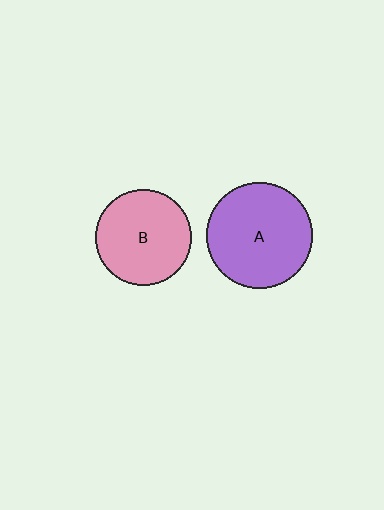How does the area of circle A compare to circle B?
Approximately 1.2 times.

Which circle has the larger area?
Circle A (purple).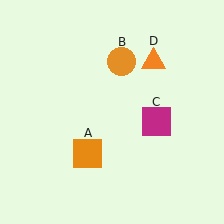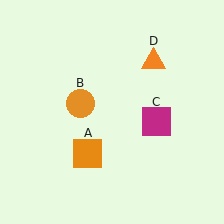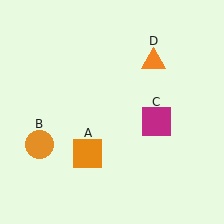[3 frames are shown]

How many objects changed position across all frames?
1 object changed position: orange circle (object B).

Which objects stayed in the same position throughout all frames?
Orange square (object A) and magenta square (object C) and orange triangle (object D) remained stationary.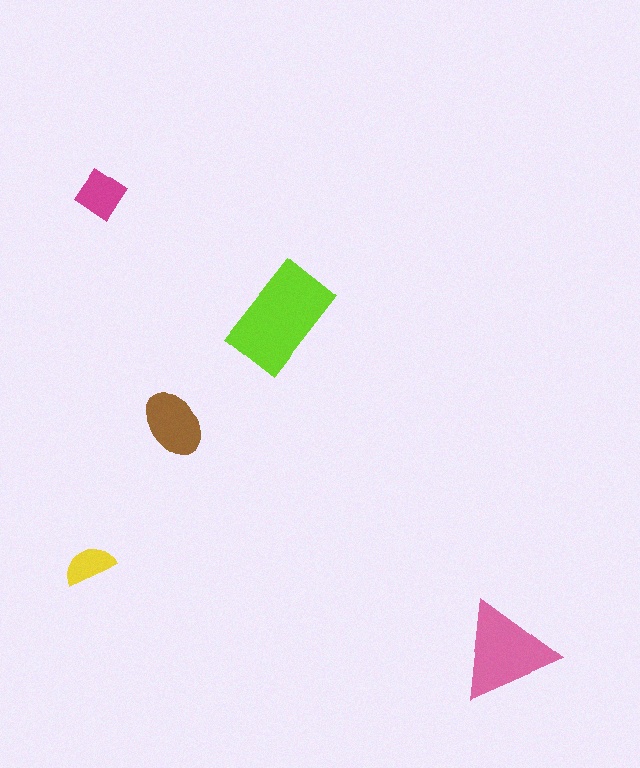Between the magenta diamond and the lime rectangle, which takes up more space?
The lime rectangle.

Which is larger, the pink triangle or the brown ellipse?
The pink triangle.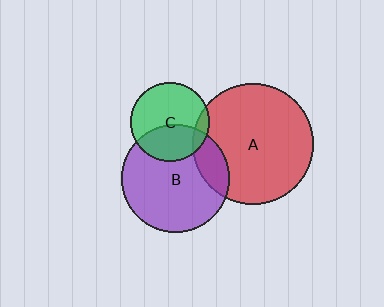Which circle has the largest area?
Circle A (red).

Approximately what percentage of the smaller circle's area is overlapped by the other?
Approximately 40%.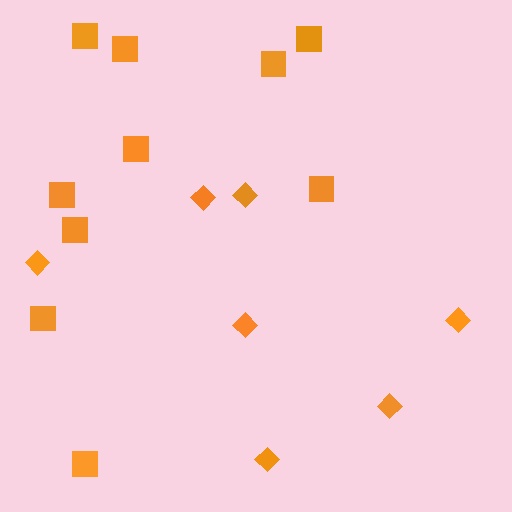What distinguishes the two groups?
There are 2 groups: one group of diamonds (7) and one group of squares (10).